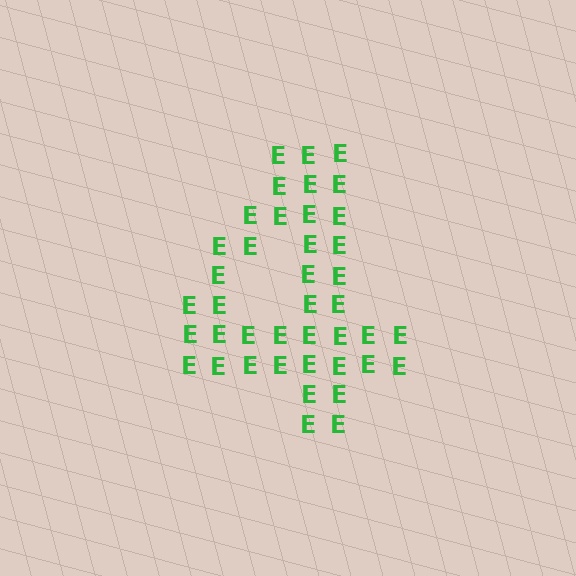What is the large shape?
The large shape is the digit 4.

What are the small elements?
The small elements are letter E's.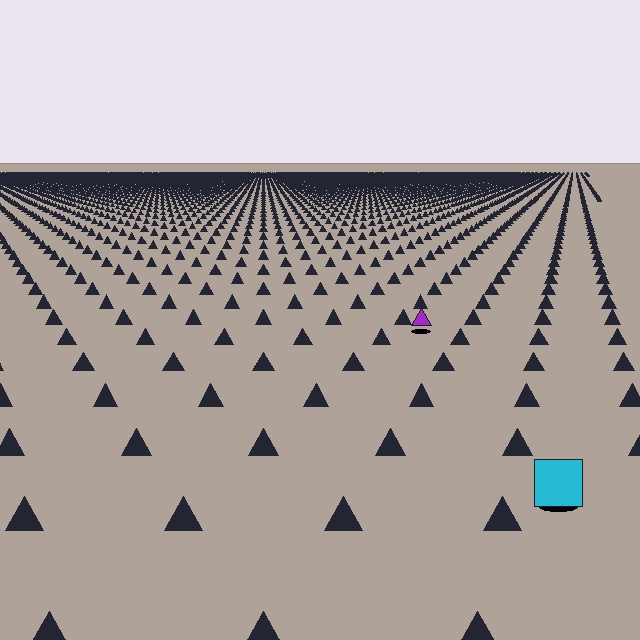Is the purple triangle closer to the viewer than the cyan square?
No. The cyan square is closer — you can tell from the texture gradient: the ground texture is coarser near it.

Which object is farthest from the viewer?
The purple triangle is farthest from the viewer. It appears smaller and the ground texture around it is denser.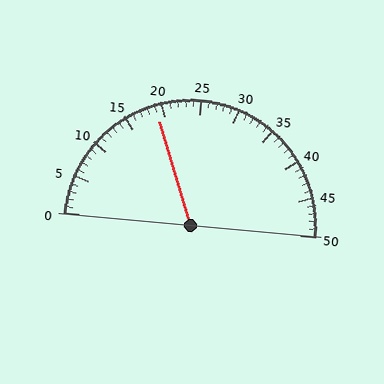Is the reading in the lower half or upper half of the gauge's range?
The reading is in the lower half of the range (0 to 50).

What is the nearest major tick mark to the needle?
The nearest major tick mark is 20.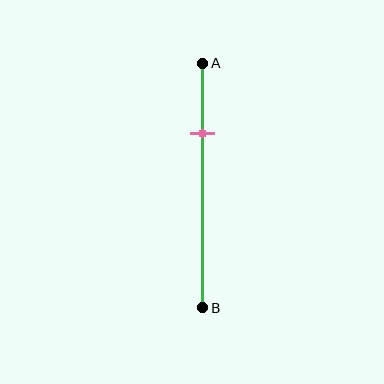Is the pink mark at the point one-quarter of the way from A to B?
No, the mark is at about 30% from A, not at the 25% one-quarter point.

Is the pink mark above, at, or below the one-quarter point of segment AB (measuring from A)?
The pink mark is below the one-quarter point of segment AB.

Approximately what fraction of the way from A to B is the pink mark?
The pink mark is approximately 30% of the way from A to B.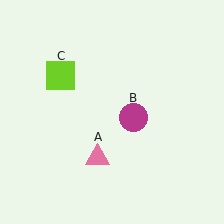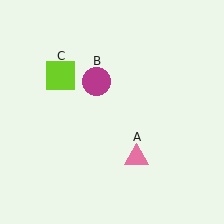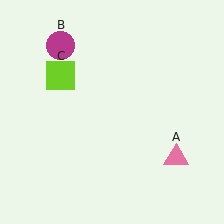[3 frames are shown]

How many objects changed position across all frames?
2 objects changed position: pink triangle (object A), magenta circle (object B).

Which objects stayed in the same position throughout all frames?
Lime square (object C) remained stationary.